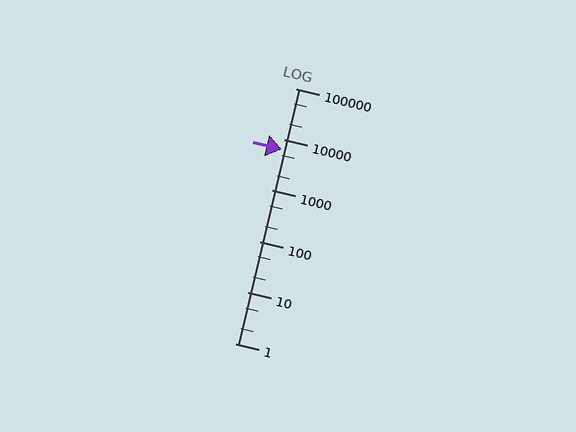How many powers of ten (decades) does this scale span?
The scale spans 5 decades, from 1 to 100000.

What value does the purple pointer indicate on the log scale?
The pointer indicates approximately 6500.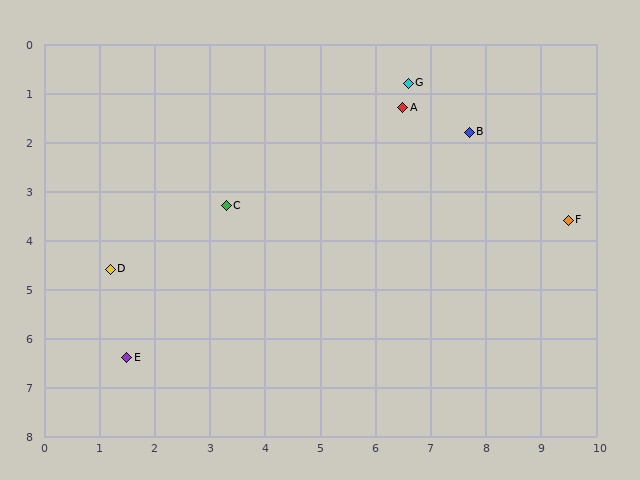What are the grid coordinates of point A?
Point A is at approximately (6.5, 1.3).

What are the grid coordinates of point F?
Point F is at approximately (9.5, 3.6).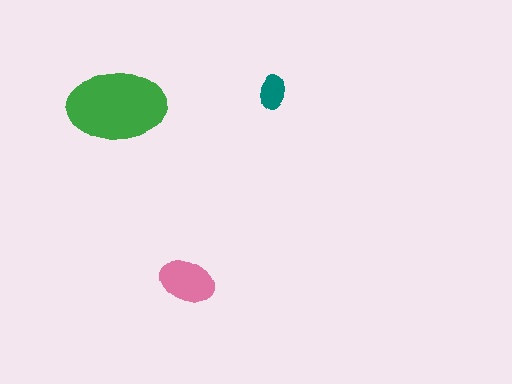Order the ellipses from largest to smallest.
the green one, the pink one, the teal one.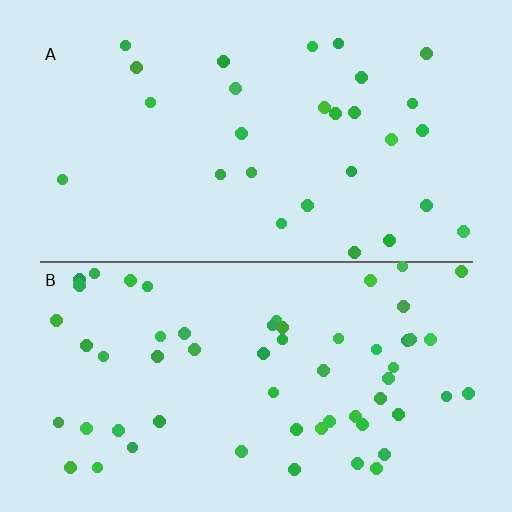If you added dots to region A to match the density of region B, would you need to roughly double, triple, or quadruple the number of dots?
Approximately double.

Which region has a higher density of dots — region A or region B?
B (the bottom).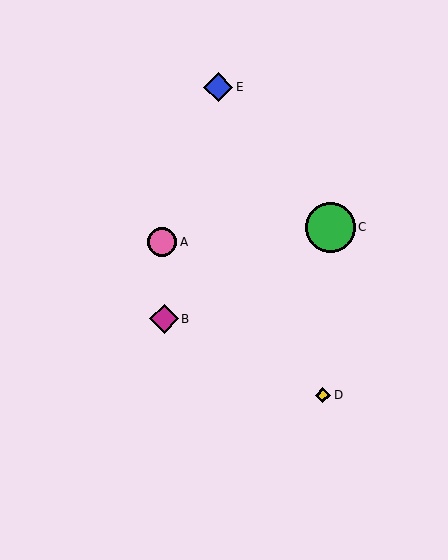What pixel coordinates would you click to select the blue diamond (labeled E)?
Click at (218, 87) to select the blue diamond E.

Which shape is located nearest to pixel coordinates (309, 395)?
The yellow diamond (labeled D) at (323, 395) is nearest to that location.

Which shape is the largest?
The green circle (labeled C) is the largest.